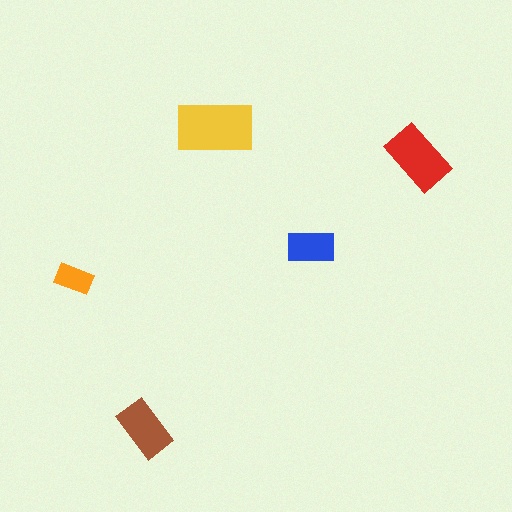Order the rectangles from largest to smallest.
the yellow one, the red one, the brown one, the blue one, the orange one.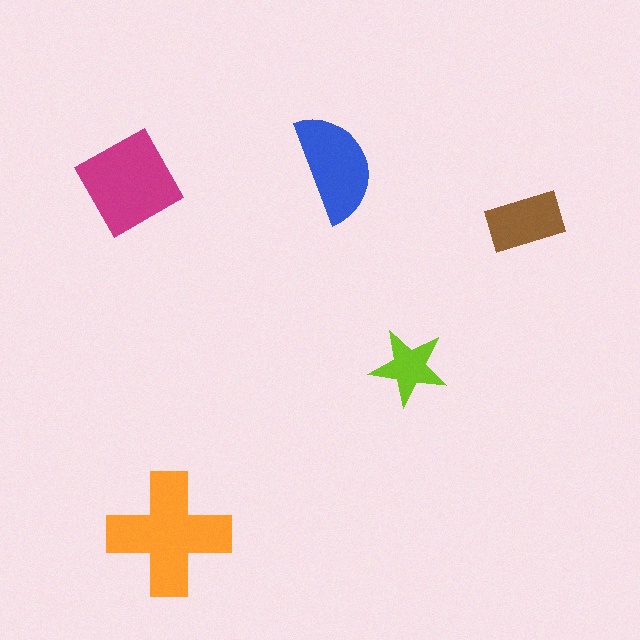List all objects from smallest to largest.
The lime star, the brown rectangle, the blue semicircle, the magenta square, the orange cross.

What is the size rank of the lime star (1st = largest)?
5th.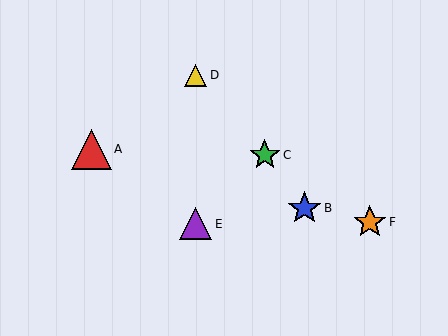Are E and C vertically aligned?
No, E is at x≈195 and C is at x≈265.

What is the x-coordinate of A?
Object A is at x≈91.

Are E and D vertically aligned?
Yes, both are at x≈195.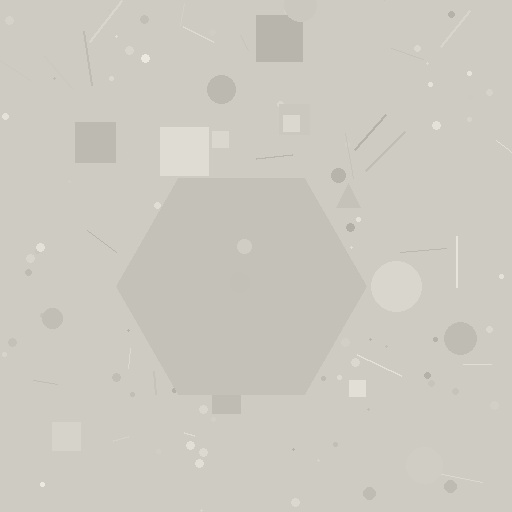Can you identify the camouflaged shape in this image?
The camouflaged shape is a hexagon.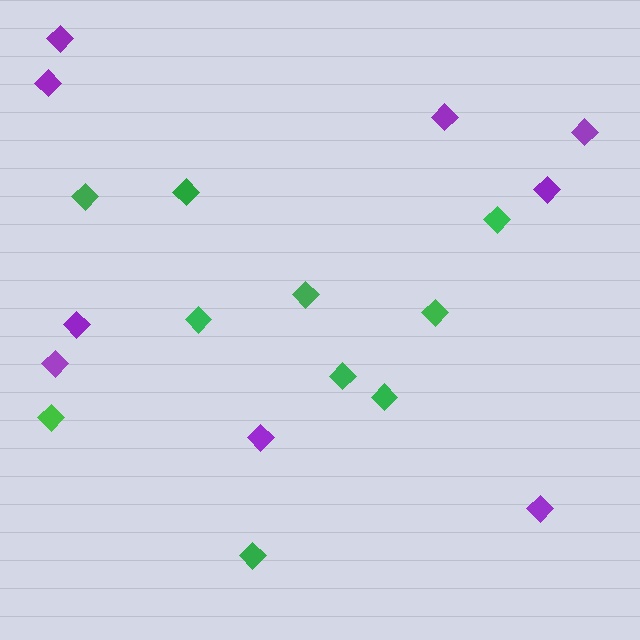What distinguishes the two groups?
There are 2 groups: one group of green diamonds (10) and one group of purple diamonds (9).